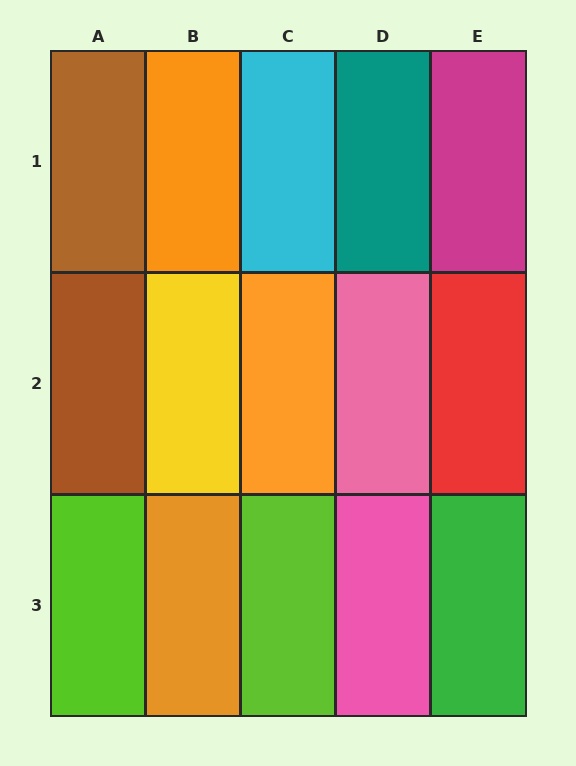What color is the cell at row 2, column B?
Yellow.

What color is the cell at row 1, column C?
Cyan.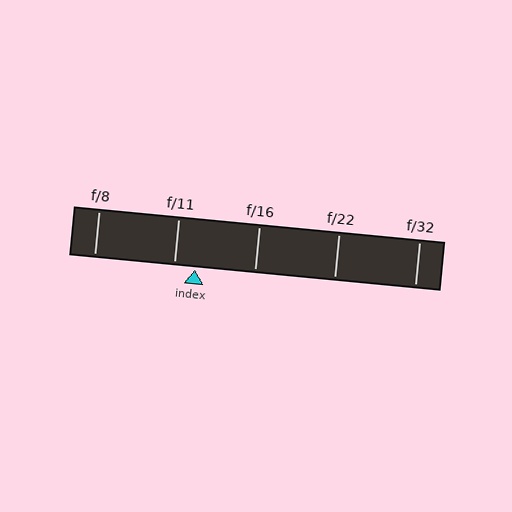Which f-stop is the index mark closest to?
The index mark is closest to f/11.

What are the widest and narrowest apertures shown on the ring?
The widest aperture shown is f/8 and the narrowest is f/32.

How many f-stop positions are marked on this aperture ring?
There are 5 f-stop positions marked.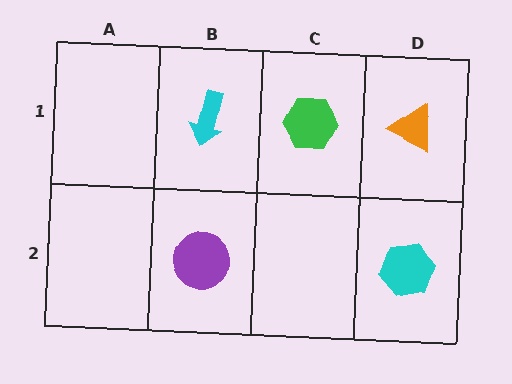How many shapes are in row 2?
2 shapes.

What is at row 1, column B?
A cyan arrow.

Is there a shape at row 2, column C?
No, that cell is empty.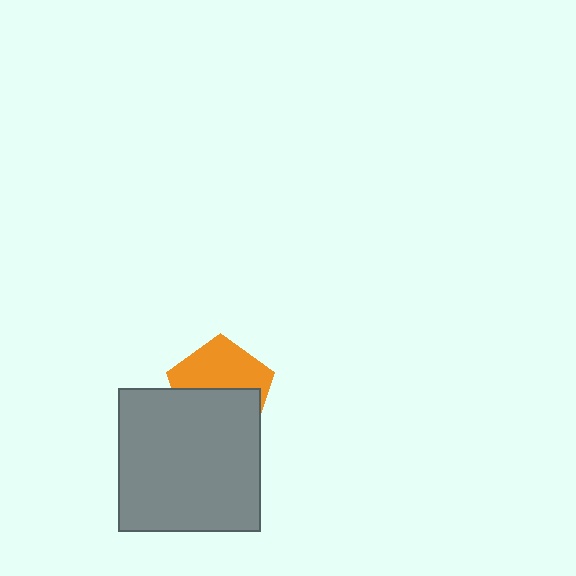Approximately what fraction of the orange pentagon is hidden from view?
Roughly 50% of the orange pentagon is hidden behind the gray square.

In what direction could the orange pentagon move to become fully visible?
The orange pentagon could move up. That would shift it out from behind the gray square entirely.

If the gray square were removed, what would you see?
You would see the complete orange pentagon.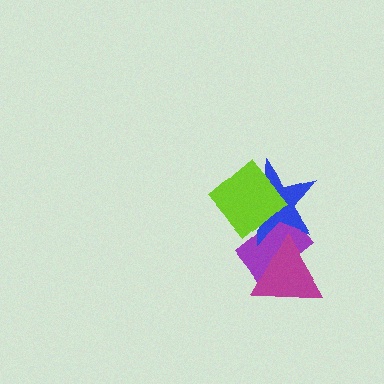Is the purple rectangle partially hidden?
Yes, it is partially covered by another shape.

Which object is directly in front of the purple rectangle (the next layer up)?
The blue star is directly in front of the purple rectangle.